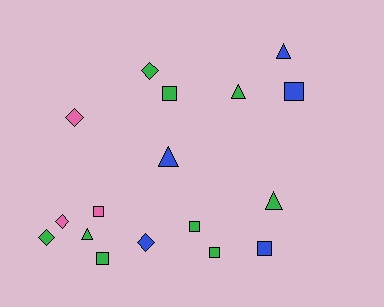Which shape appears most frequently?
Square, with 7 objects.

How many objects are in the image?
There are 17 objects.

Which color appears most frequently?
Green, with 9 objects.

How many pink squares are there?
There is 1 pink square.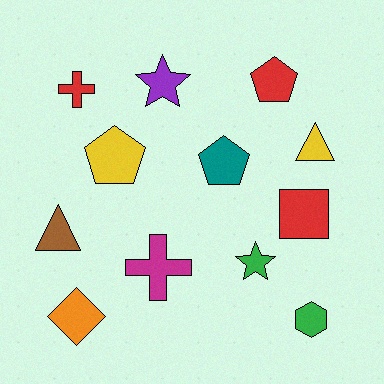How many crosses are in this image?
There are 2 crosses.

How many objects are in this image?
There are 12 objects.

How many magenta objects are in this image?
There is 1 magenta object.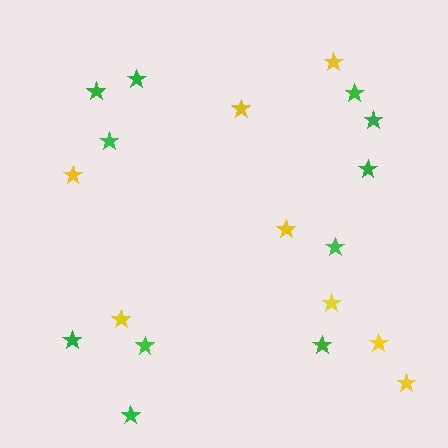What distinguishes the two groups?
There are 2 groups: one group of green stars (11) and one group of yellow stars (8).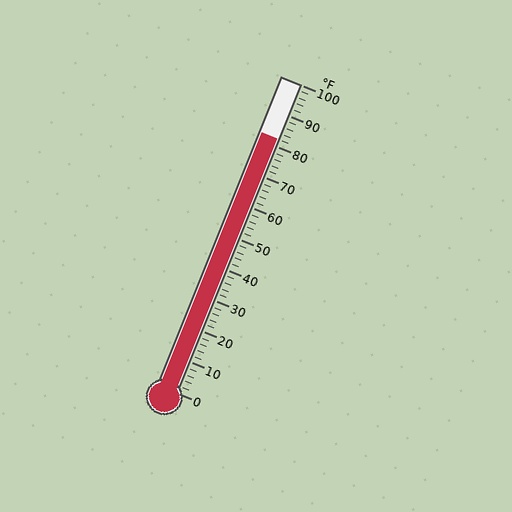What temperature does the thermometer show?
The thermometer shows approximately 82°F.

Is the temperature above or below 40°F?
The temperature is above 40°F.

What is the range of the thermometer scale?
The thermometer scale ranges from 0°F to 100°F.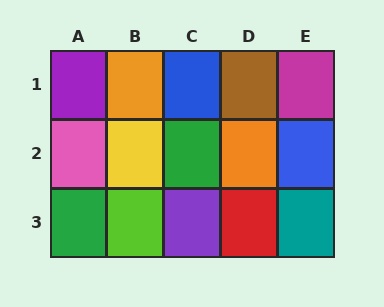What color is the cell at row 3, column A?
Green.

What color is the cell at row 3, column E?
Teal.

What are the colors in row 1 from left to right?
Purple, orange, blue, brown, magenta.